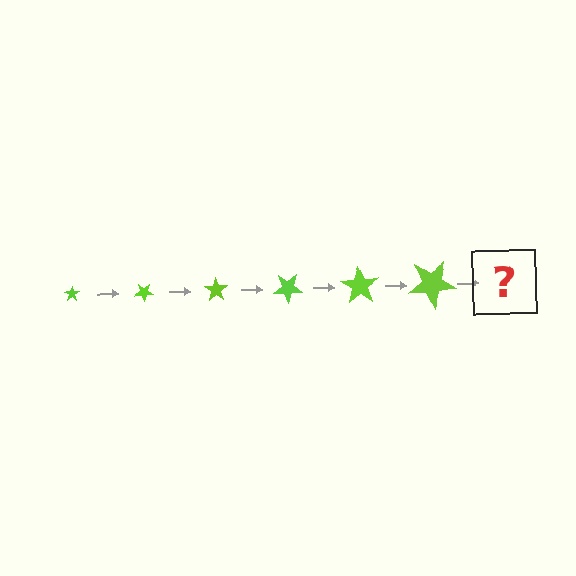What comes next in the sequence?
The next element should be a star, larger than the previous one and rotated 210 degrees from the start.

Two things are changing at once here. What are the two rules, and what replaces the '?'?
The two rules are that the star grows larger each step and it rotates 35 degrees each step. The '?' should be a star, larger than the previous one and rotated 210 degrees from the start.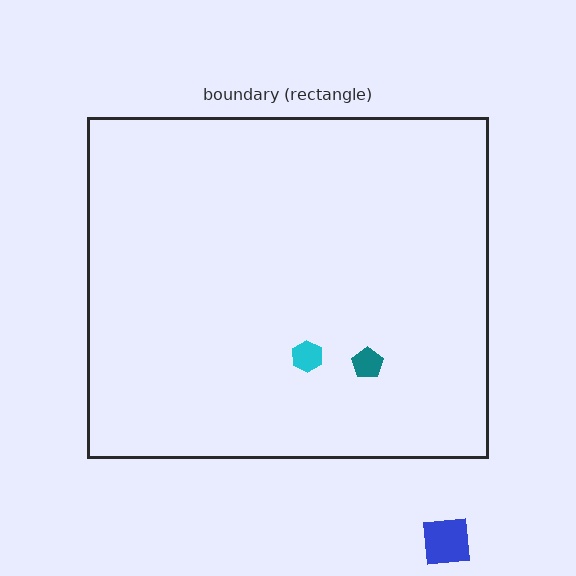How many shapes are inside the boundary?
2 inside, 1 outside.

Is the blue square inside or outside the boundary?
Outside.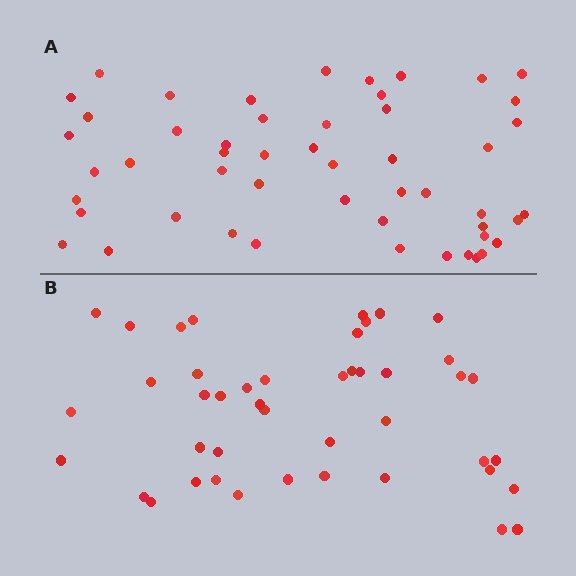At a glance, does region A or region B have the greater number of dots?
Region A (the top region) has more dots.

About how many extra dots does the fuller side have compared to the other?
Region A has roughly 8 or so more dots than region B.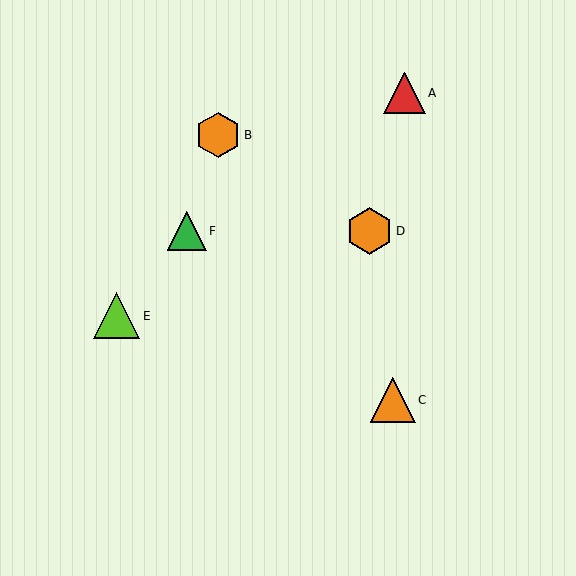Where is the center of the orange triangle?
The center of the orange triangle is at (393, 400).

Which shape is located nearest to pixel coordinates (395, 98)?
The red triangle (labeled A) at (404, 93) is nearest to that location.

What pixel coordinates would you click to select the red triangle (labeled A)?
Click at (404, 93) to select the red triangle A.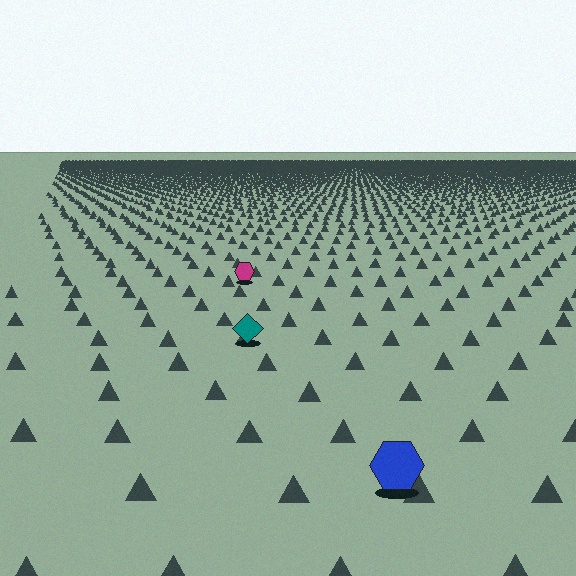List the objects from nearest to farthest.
From nearest to farthest: the blue hexagon, the teal diamond, the magenta hexagon.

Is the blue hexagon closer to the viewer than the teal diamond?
Yes. The blue hexagon is closer — you can tell from the texture gradient: the ground texture is coarser near it.